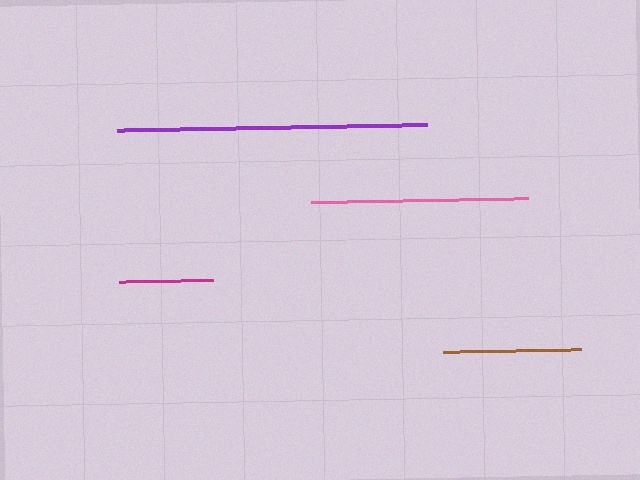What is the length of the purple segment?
The purple segment is approximately 310 pixels long.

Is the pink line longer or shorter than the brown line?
The pink line is longer than the brown line.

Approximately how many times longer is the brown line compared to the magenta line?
The brown line is approximately 1.5 times the length of the magenta line.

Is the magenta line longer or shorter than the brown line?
The brown line is longer than the magenta line.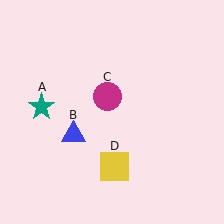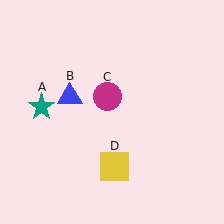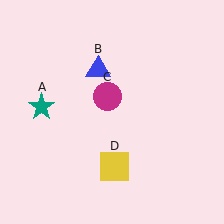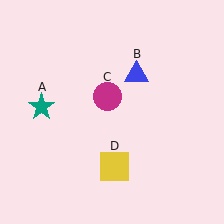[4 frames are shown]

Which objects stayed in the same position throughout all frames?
Teal star (object A) and magenta circle (object C) and yellow square (object D) remained stationary.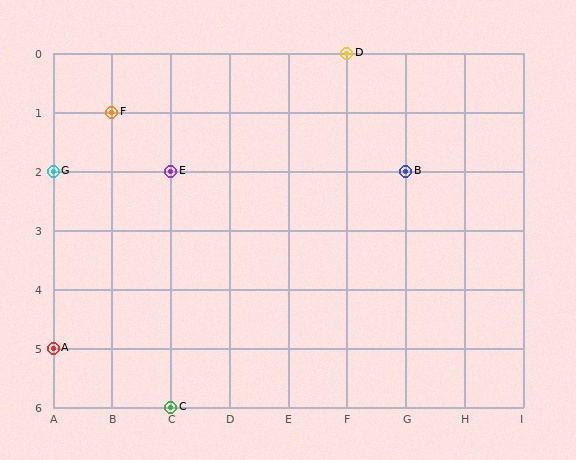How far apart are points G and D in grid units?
Points G and D are 5 columns and 2 rows apart (about 5.4 grid units diagonally).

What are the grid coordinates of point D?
Point D is at grid coordinates (F, 0).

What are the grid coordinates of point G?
Point G is at grid coordinates (A, 2).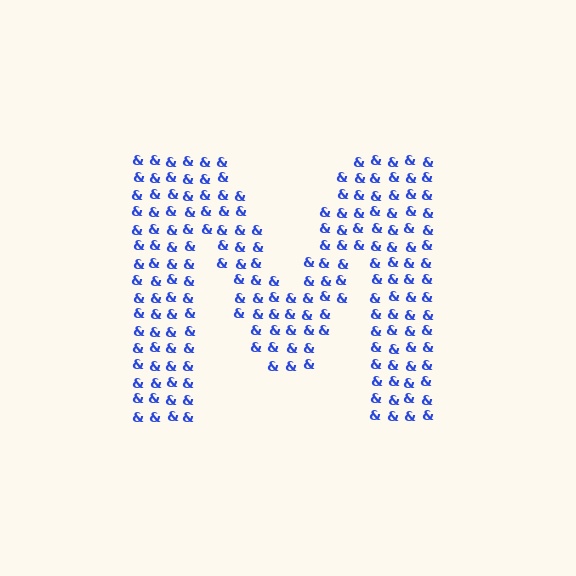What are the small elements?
The small elements are ampersands.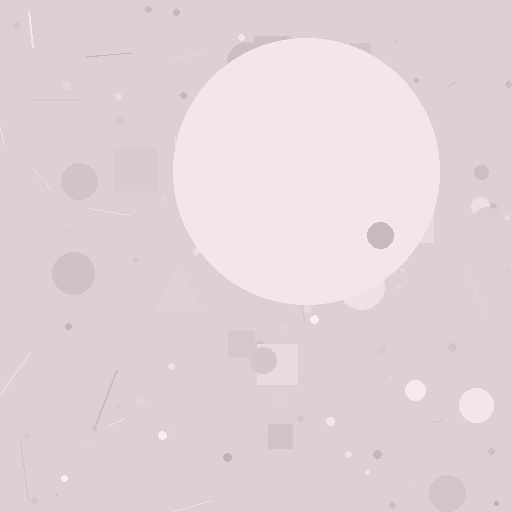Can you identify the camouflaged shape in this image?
The camouflaged shape is a circle.